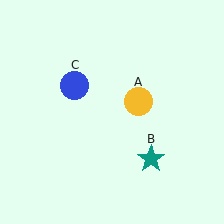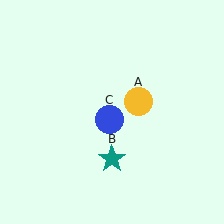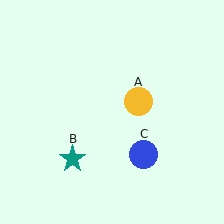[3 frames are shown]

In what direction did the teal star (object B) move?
The teal star (object B) moved left.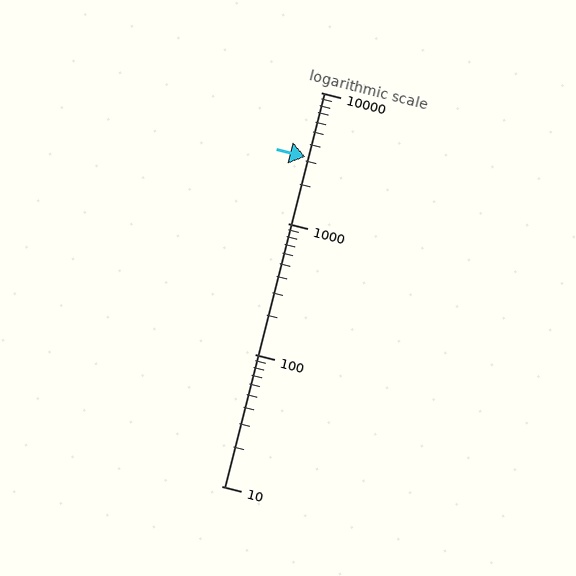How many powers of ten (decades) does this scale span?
The scale spans 3 decades, from 10 to 10000.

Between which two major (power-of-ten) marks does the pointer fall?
The pointer is between 1000 and 10000.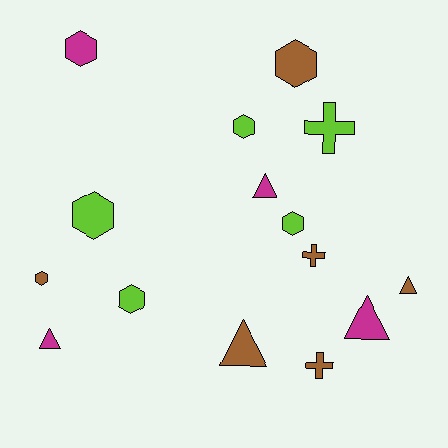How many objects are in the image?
There are 15 objects.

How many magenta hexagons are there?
There is 1 magenta hexagon.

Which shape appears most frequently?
Hexagon, with 7 objects.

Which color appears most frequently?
Brown, with 6 objects.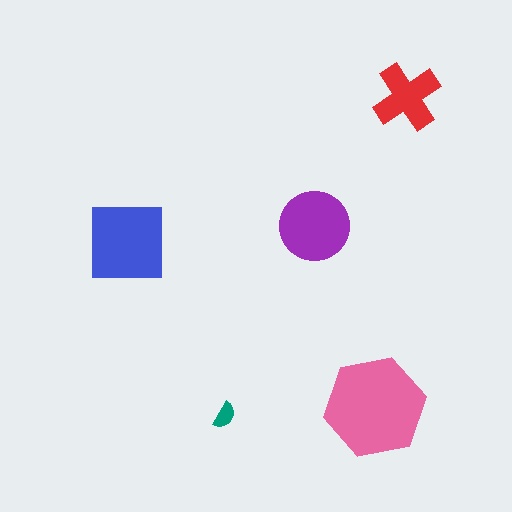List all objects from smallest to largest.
The teal semicircle, the red cross, the purple circle, the blue square, the pink hexagon.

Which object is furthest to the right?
The red cross is rightmost.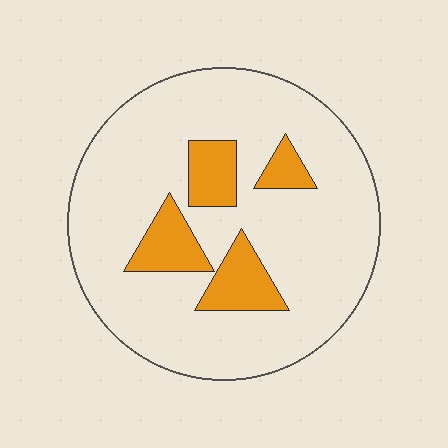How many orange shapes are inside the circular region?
4.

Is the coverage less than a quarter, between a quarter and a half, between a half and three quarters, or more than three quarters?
Less than a quarter.